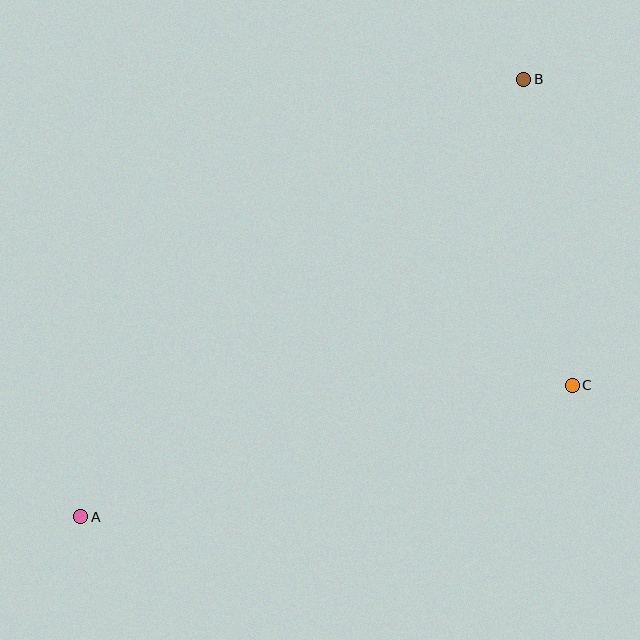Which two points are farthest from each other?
Points A and B are farthest from each other.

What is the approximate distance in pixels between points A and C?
The distance between A and C is approximately 509 pixels.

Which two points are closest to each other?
Points B and C are closest to each other.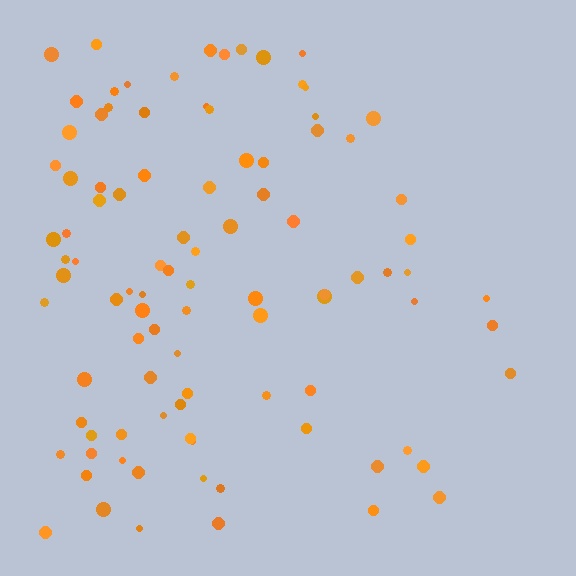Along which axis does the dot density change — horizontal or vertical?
Horizontal.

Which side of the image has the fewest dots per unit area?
The right.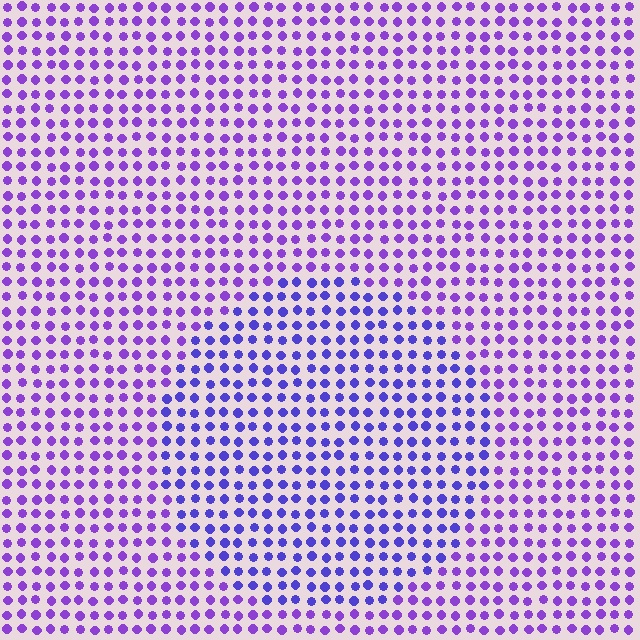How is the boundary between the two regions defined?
The boundary is defined purely by a slight shift in hue (about 25 degrees). Spacing, size, and orientation are identical on both sides.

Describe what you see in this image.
The image is filled with small purple elements in a uniform arrangement. A circle-shaped region is visible where the elements are tinted to a slightly different hue, forming a subtle color boundary.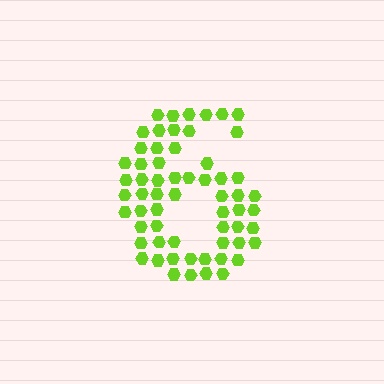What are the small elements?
The small elements are hexagons.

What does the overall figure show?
The overall figure shows the digit 6.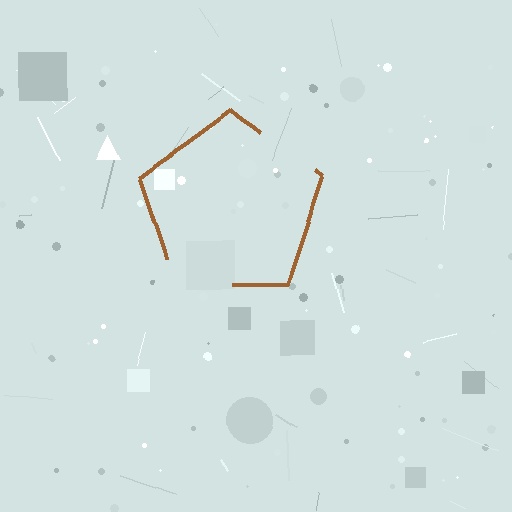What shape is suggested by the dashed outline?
The dashed outline suggests a pentagon.